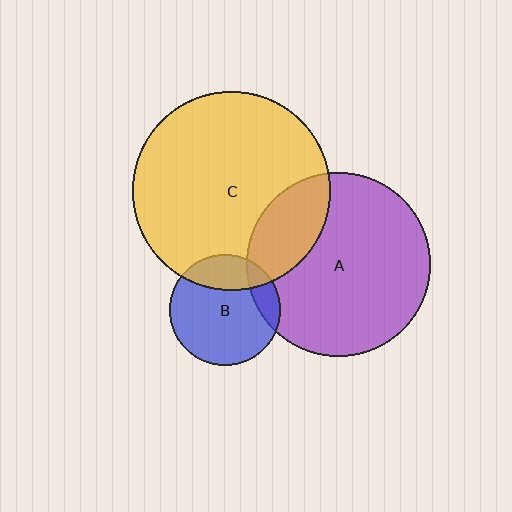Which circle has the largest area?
Circle C (yellow).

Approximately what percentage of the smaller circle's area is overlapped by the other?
Approximately 20%.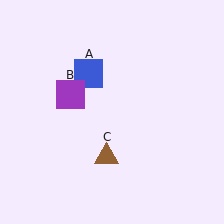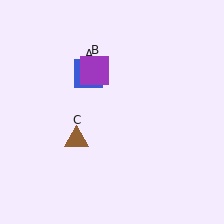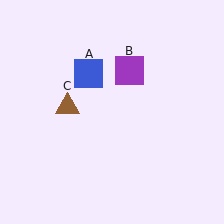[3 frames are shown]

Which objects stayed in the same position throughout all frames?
Blue square (object A) remained stationary.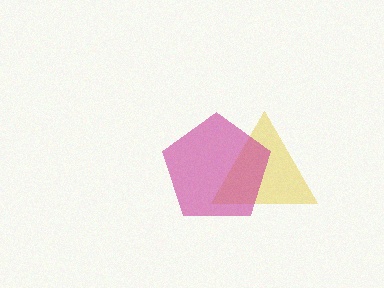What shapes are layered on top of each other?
The layered shapes are: a yellow triangle, a magenta pentagon.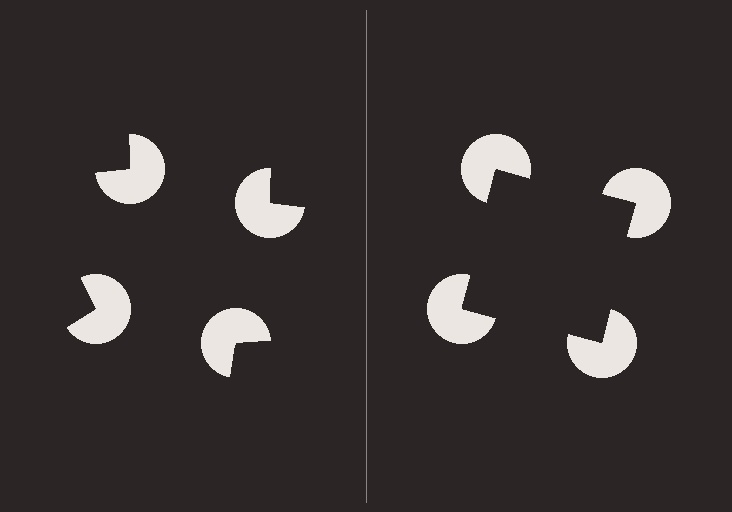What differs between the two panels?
The pac-man discs are positioned identically on both sides; only the wedge orientations differ. On the right they align to a square; on the left they are misaligned.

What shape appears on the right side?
An illusory square.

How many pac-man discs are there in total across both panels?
8 — 4 on each side.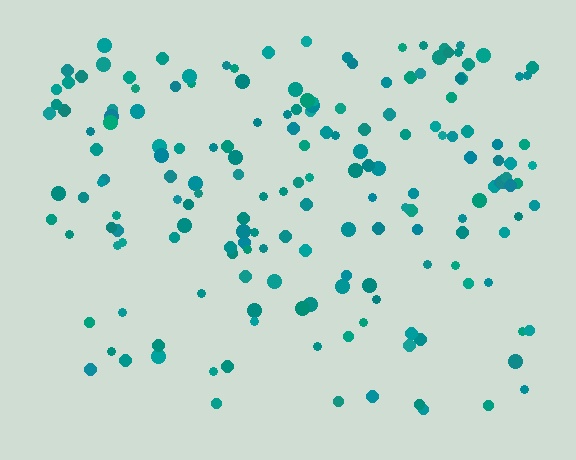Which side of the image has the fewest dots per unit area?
The bottom.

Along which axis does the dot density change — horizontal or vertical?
Vertical.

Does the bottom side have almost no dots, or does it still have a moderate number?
Still a moderate number, just noticeably fewer than the top.